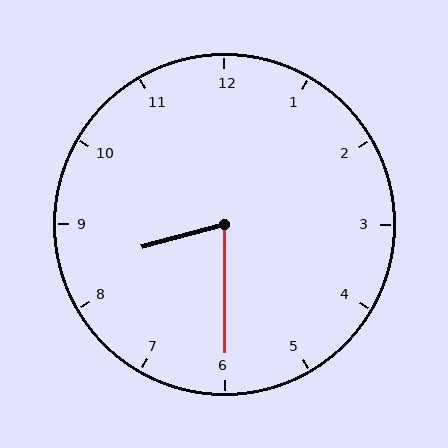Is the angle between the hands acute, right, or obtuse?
It is acute.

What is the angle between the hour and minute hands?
Approximately 75 degrees.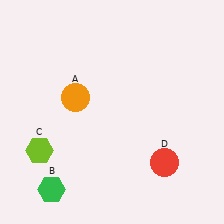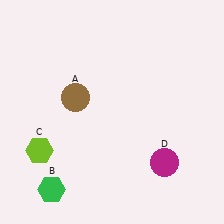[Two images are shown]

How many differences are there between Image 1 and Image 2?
There are 2 differences between the two images.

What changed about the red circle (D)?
In Image 1, D is red. In Image 2, it changed to magenta.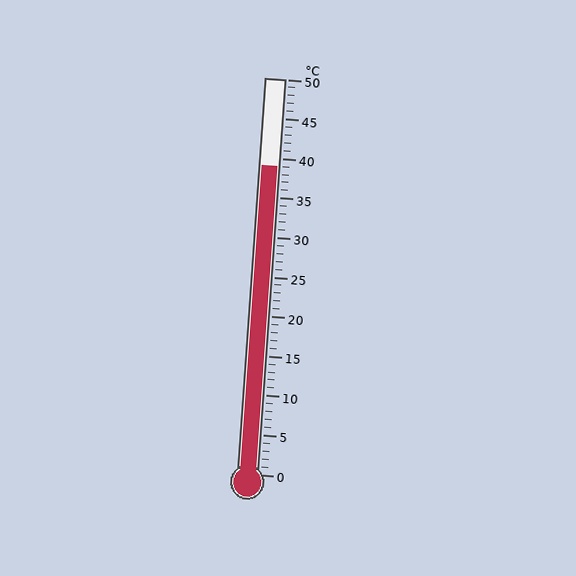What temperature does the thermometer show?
The thermometer shows approximately 39°C.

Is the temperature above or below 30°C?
The temperature is above 30°C.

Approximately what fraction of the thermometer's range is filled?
The thermometer is filled to approximately 80% of its range.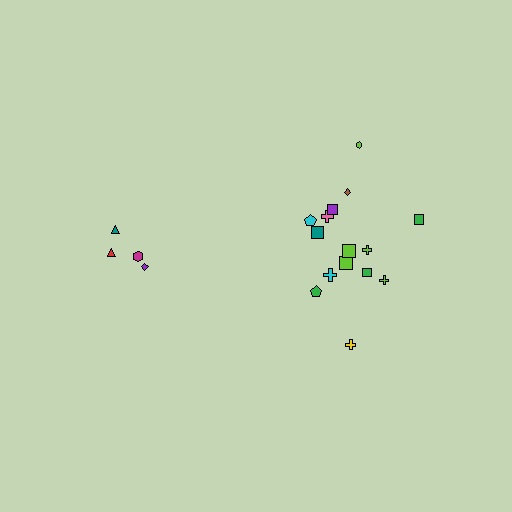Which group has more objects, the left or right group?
The right group.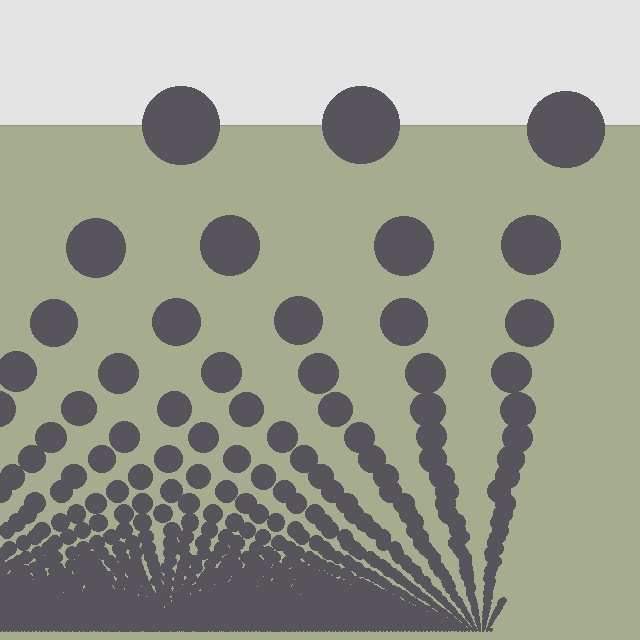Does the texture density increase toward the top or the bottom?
Density increases toward the bottom.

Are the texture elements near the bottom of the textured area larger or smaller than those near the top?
Smaller. The gradient is inverted — elements near the bottom are smaller and denser.